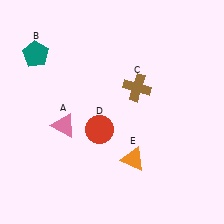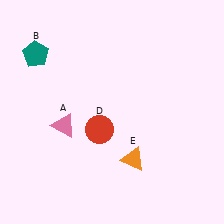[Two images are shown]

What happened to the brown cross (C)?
The brown cross (C) was removed in Image 2. It was in the top-right area of Image 1.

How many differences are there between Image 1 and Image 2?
There is 1 difference between the two images.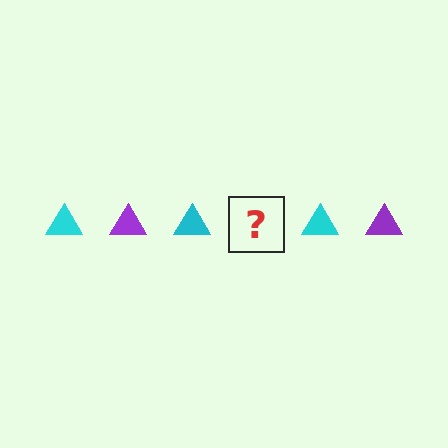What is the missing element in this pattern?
The missing element is a purple triangle.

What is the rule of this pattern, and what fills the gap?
The rule is that the pattern cycles through cyan, purple triangles. The gap should be filled with a purple triangle.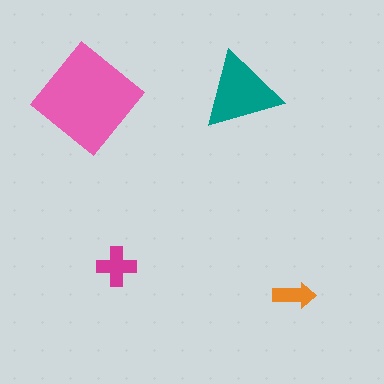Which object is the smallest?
The orange arrow.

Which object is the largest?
The pink diamond.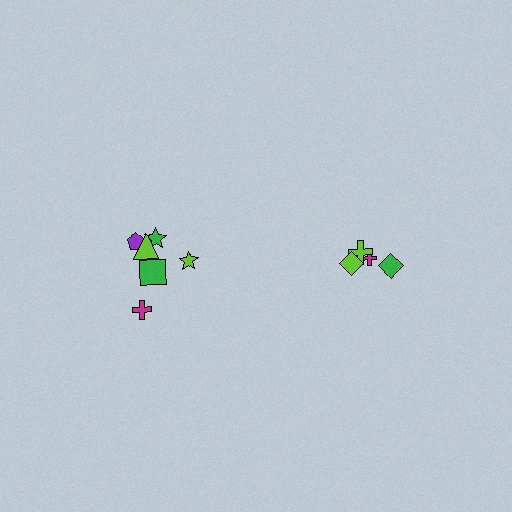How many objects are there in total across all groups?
There are 10 objects.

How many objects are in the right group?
There are 4 objects.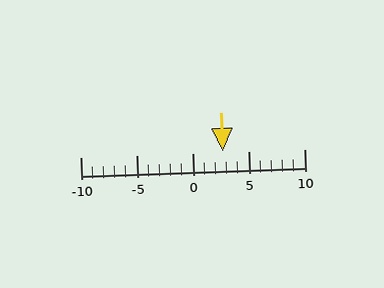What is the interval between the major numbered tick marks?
The major tick marks are spaced 5 units apart.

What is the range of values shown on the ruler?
The ruler shows values from -10 to 10.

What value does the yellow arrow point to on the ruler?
The yellow arrow points to approximately 3.